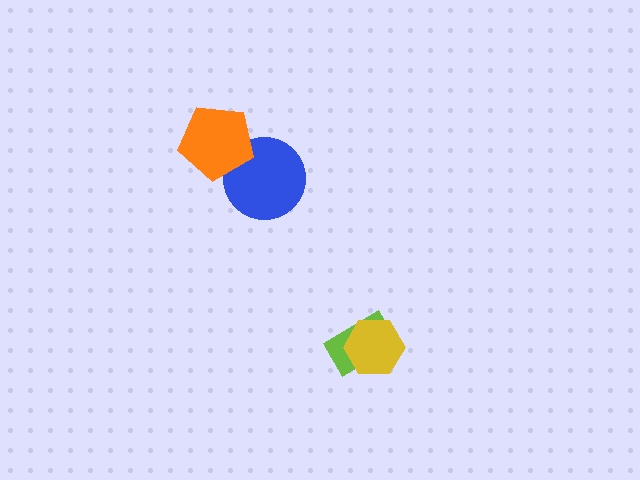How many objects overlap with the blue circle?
1 object overlaps with the blue circle.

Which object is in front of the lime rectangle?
The yellow hexagon is in front of the lime rectangle.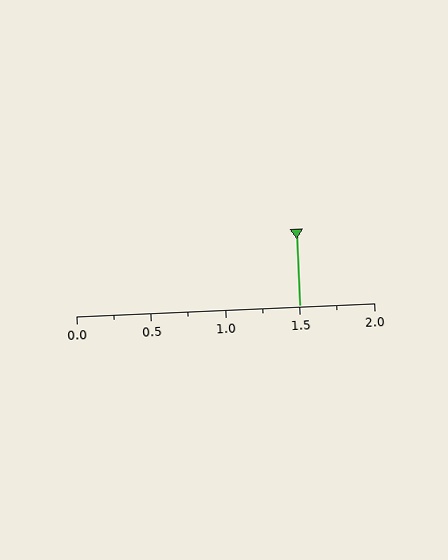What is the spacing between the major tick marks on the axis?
The major ticks are spaced 0.5 apart.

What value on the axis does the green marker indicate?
The marker indicates approximately 1.5.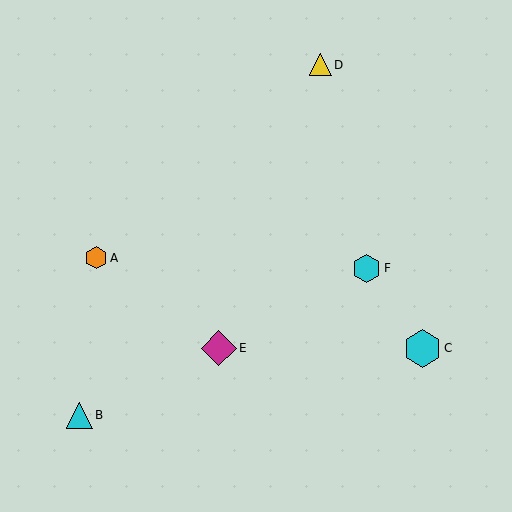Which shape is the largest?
The cyan hexagon (labeled C) is the largest.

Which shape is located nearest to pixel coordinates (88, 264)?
The orange hexagon (labeled A) at (96, 258) is nearest to that location.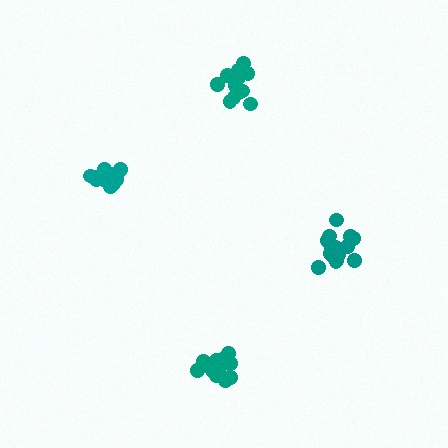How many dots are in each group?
Group 1: 14 dots, Group 2: 14 dots, Group 3: 17 dots, Group 4: 17 dots (62 total).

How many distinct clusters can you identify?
There are 4 distinct clusters.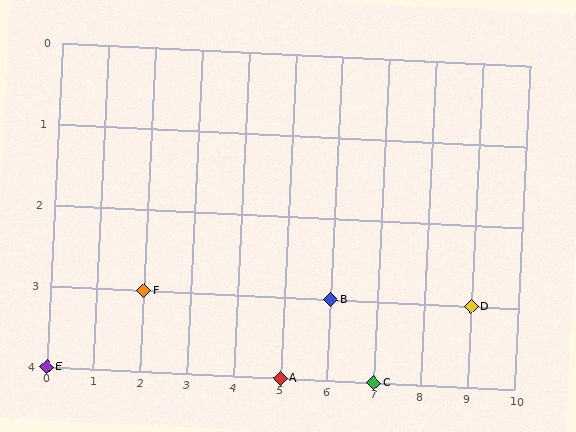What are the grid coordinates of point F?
Point F is at grid coordinates (2, 3).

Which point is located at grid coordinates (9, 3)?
Point D is at (9, 3).